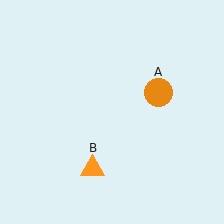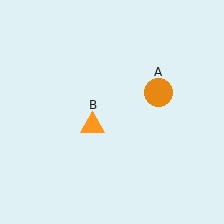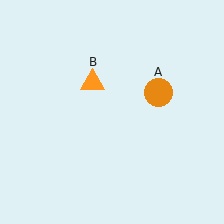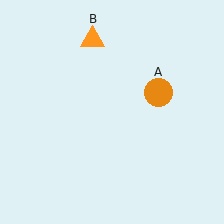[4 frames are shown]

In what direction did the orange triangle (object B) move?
The orange triangle (object B) moved up.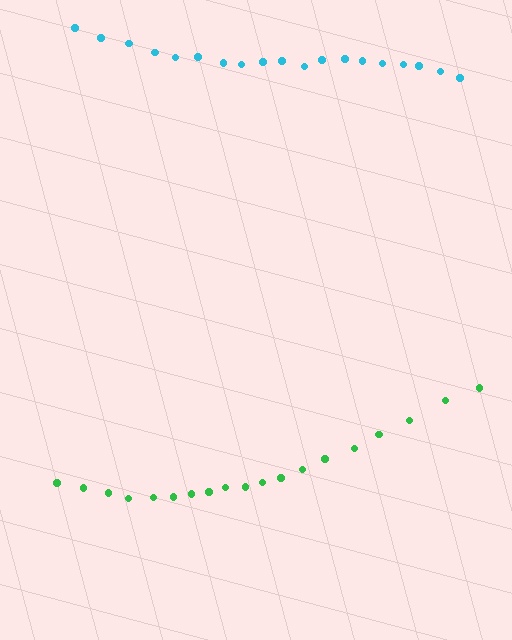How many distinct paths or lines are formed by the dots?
There are 2 distinct paths.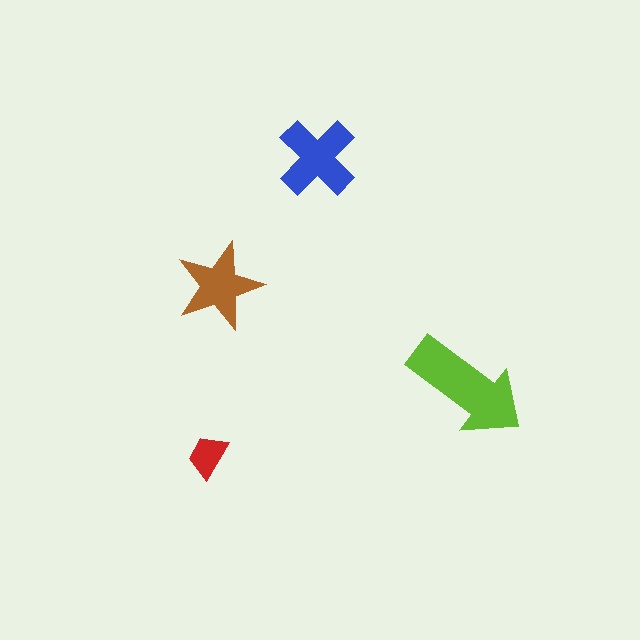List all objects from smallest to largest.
The red trapezoid, the brown star, the blue cross, the lime arrow.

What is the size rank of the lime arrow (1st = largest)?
1st.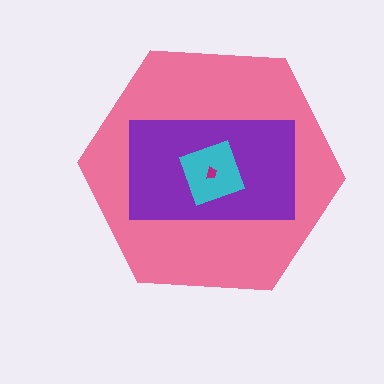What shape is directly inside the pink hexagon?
The purple rectangle.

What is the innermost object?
The magenta trapezoid.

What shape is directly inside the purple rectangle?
The cyan square.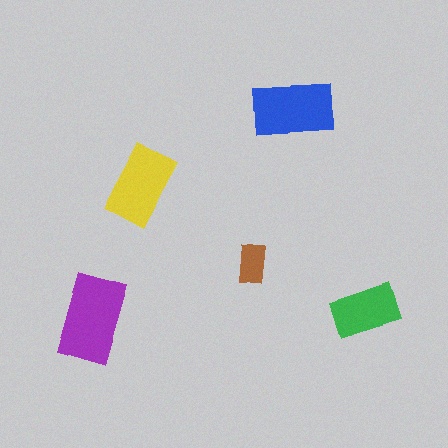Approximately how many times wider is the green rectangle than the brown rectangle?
About 1.5 times wider.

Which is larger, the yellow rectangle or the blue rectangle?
The blue one.